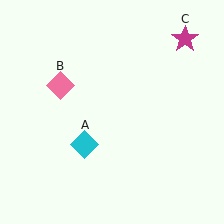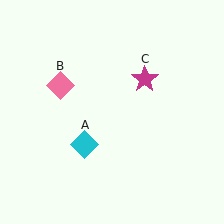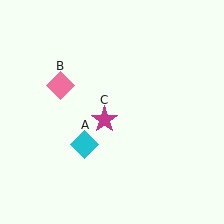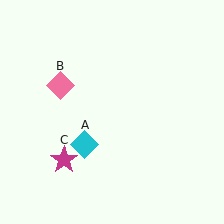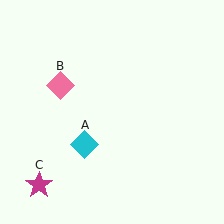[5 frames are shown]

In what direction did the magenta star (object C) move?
The magenta star (object C) moved down and to the left.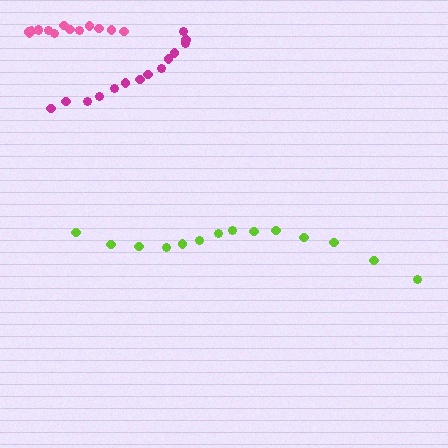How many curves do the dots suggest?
There are 3 distinct paths.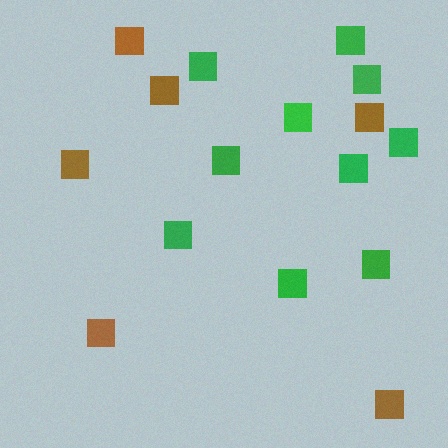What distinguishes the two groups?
There are 2 groups: one group of brown squares (6) and one group of green squares (10).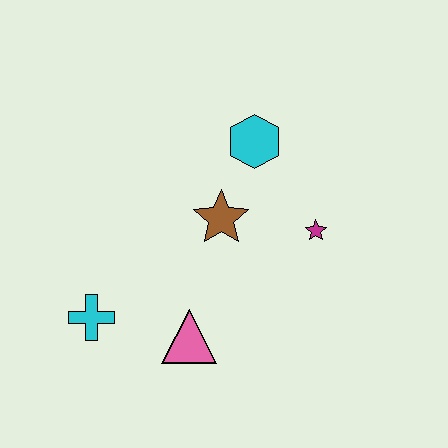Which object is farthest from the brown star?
The cyan cross is farthest from the brown star.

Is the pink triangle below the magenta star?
Yes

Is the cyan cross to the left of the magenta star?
Yes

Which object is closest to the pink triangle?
The cyan cross is closest to the pink triangle.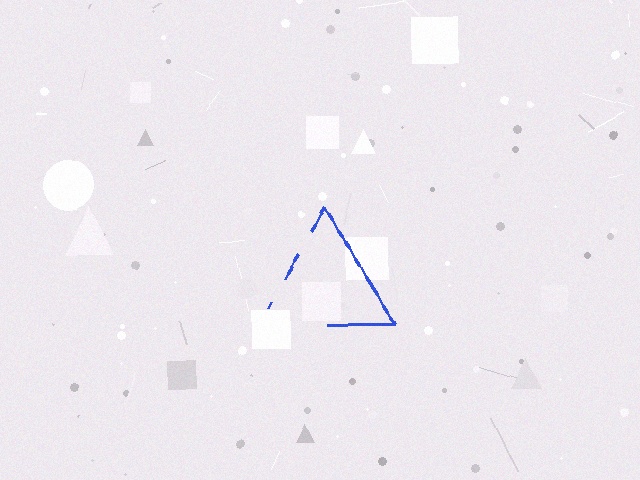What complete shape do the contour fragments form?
The contour fragments form a triangle.